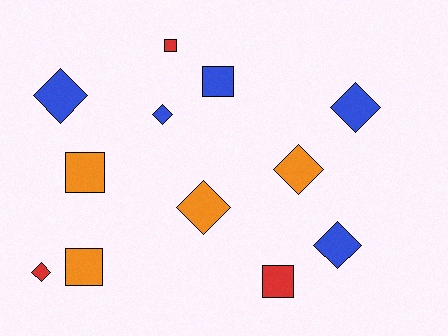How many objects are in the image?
There are 12 objects.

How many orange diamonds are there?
There are 2 orange diamonds.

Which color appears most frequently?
Blue, with 5 objects.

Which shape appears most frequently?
Diamond, with 7 objects.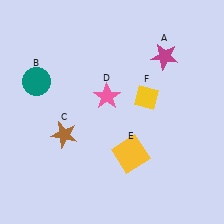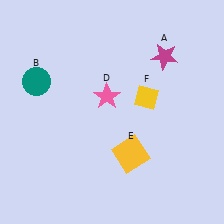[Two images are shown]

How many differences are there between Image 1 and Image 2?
There is 1 difference between the two images.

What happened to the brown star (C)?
The brown star (C) was removed in Image 2. It was in the bottom-left area of Image 1.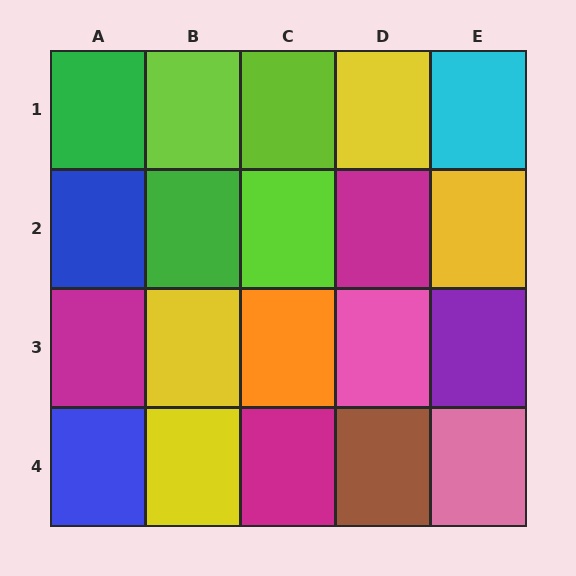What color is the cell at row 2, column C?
Lime.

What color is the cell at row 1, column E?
Cyan.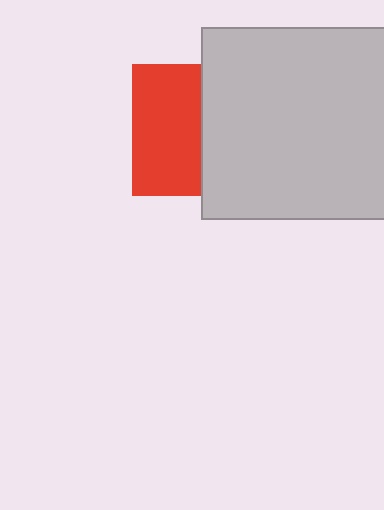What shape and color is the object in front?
The object in front is a light gray square.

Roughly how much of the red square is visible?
About half of it is visible (roughly 53%).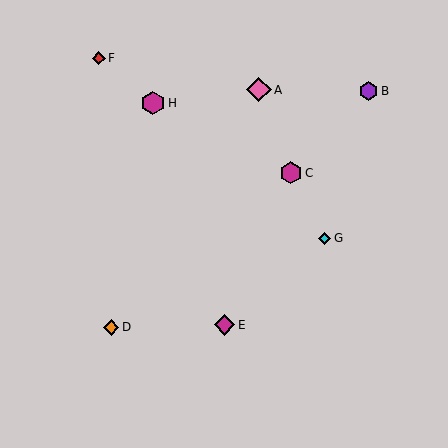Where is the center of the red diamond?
The center of the red diamond is at (99, 58).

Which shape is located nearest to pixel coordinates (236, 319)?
The magenta diamond (labeled E) at (225, 325) is nearest to that location.